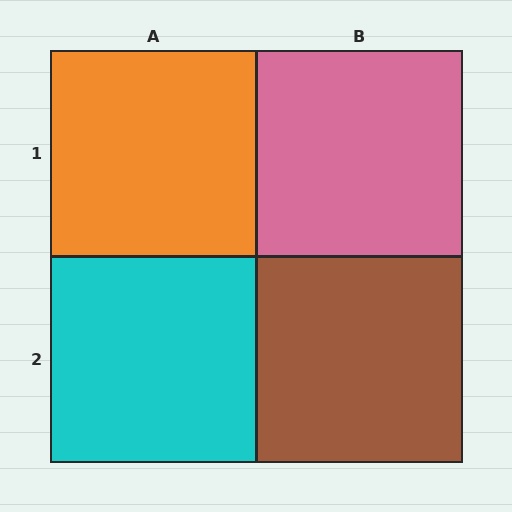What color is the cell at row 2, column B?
Brown.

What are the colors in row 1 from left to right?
Orange, pink.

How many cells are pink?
1 cell is pink.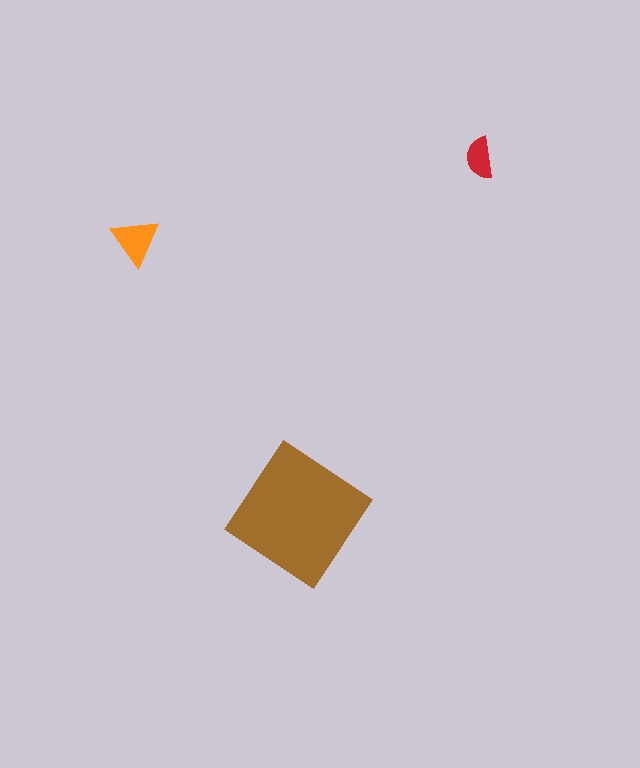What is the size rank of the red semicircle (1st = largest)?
3rd.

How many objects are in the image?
There are 3 objects in the image.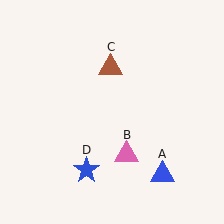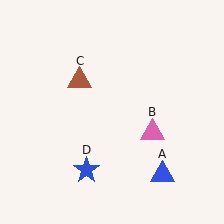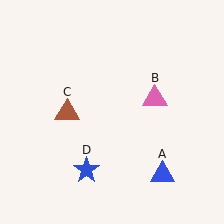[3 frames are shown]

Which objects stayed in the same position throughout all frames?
Blue triangle (object A) and blue star (object D) remained stationary.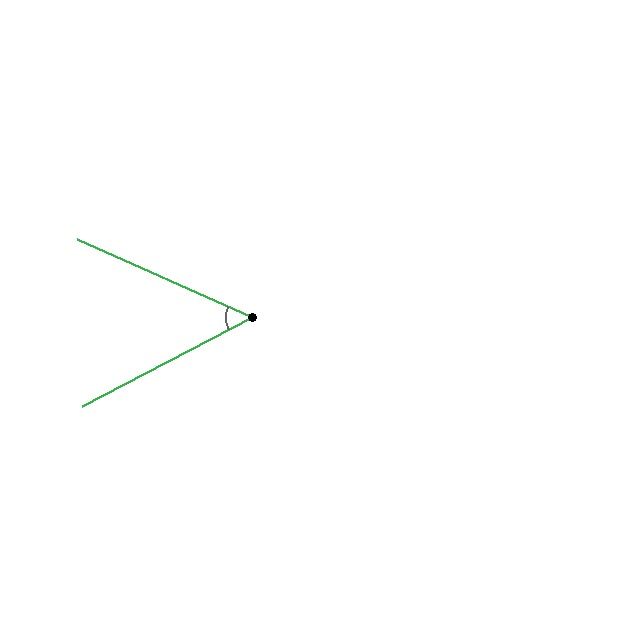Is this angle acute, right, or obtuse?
It is acute.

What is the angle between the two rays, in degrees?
Approximately 51 degrees.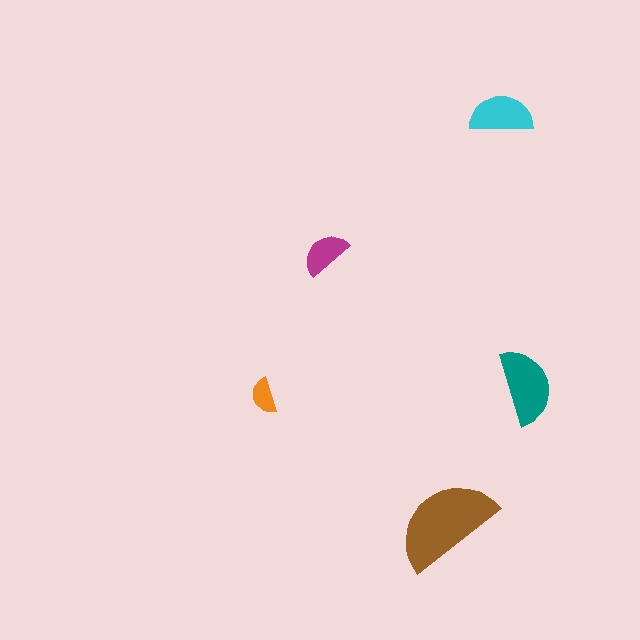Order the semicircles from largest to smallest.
the brown one, the teal one, the cyan one, the magenta one, the orange one.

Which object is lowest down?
The brown semicircle is bottommost.